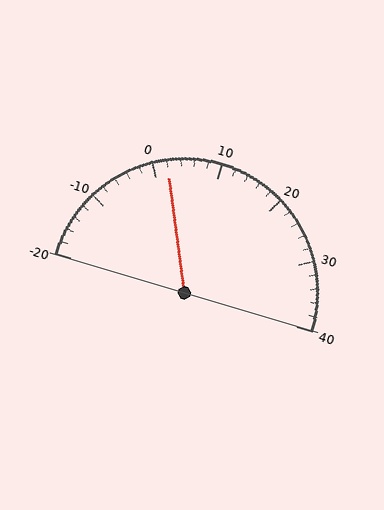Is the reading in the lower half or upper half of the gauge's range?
The reading is in the lower half of the range (-20 to 40).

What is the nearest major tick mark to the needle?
The nearest major tick mark is 0.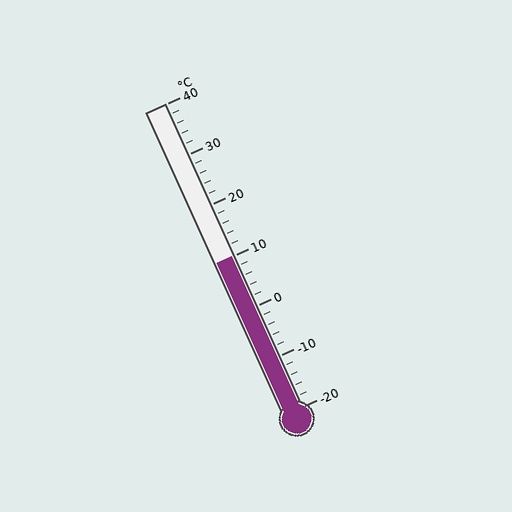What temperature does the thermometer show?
The thermometer shows approximately 10°C.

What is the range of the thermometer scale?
The thermometer scale ranges from -20°C to 40°C.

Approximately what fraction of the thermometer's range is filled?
The thermometer is filled to approximately 50% of its range.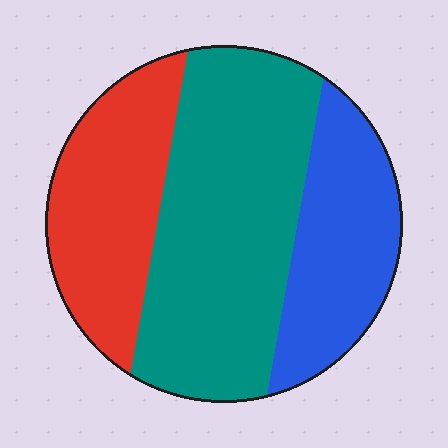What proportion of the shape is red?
Red takes up about one quarter (1/4) of the shape.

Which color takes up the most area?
Teal, at roughly 50%.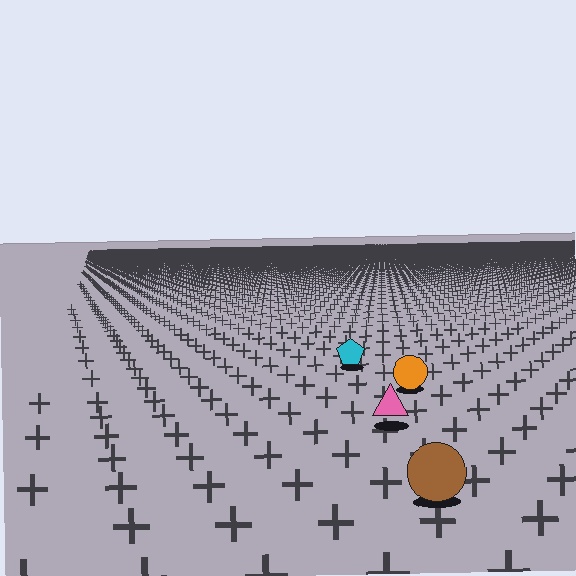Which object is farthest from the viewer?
The cyan pentagon is farthest from the viewer. It appears smaller and the ground texture around it is denser.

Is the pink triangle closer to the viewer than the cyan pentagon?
Yes. The pink triangle is closer — you can tell from the texture gradient: the ground texture is coarser near it.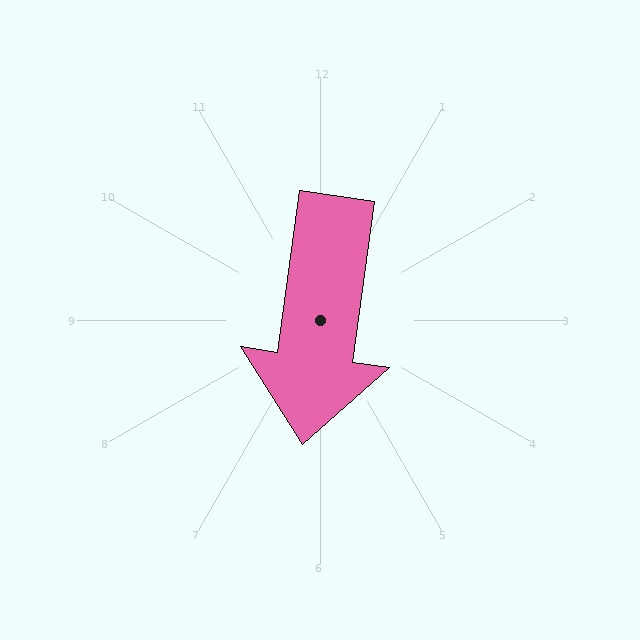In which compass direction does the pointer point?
South.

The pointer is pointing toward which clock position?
Roughly 6 o'clock.